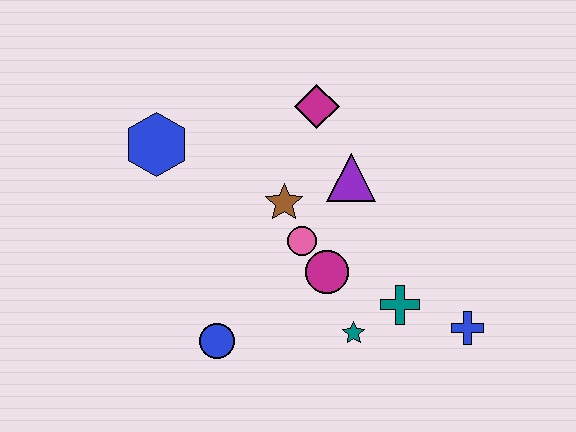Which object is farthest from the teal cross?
The blue hexagon is farthest from the teal cross.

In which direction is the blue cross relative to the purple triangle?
The blue cross is below the purple triangle.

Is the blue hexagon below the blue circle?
No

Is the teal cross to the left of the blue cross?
Yes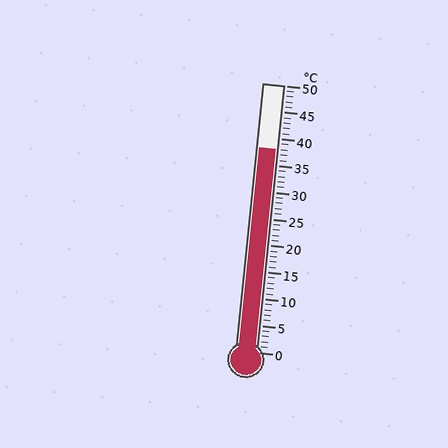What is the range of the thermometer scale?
The thermometer scale ranges from 0°C to 50°C.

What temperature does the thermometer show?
The thermometer shows approximately 38°C.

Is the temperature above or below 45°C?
The temperature is below 45°C.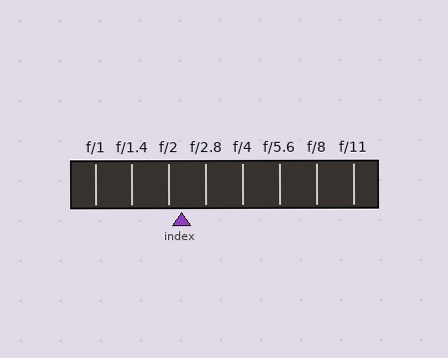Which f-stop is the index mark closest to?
The index mark is closest to f/2.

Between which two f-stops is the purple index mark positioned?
The index mark is between f/2 and f/2.8.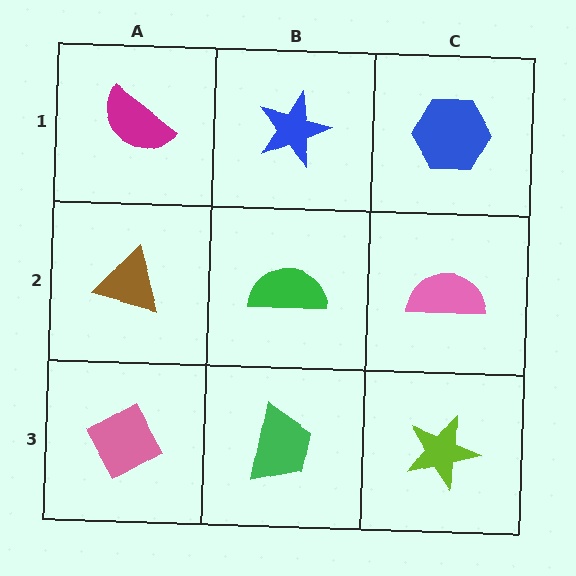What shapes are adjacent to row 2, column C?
A blue hexagon (row 1, column C), a lime star (row 3, column C), a green semicircle (row 2, column B).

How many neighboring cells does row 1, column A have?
2.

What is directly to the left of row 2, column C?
A green semicircle.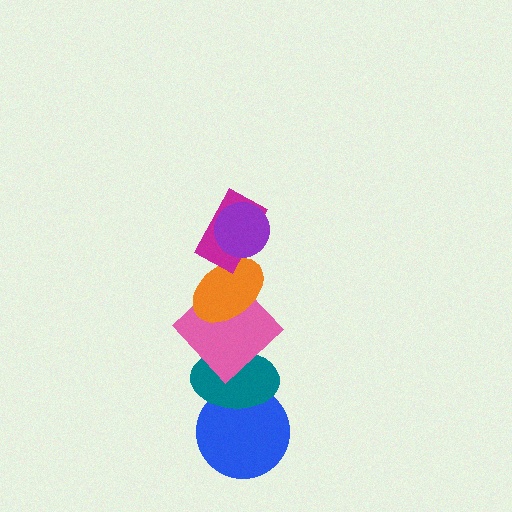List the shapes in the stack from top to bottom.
From top to bottom: the purple circle, the magenta rectangle, the orange ellipse, the pink diamond, the teal ellipse, the blue circle.